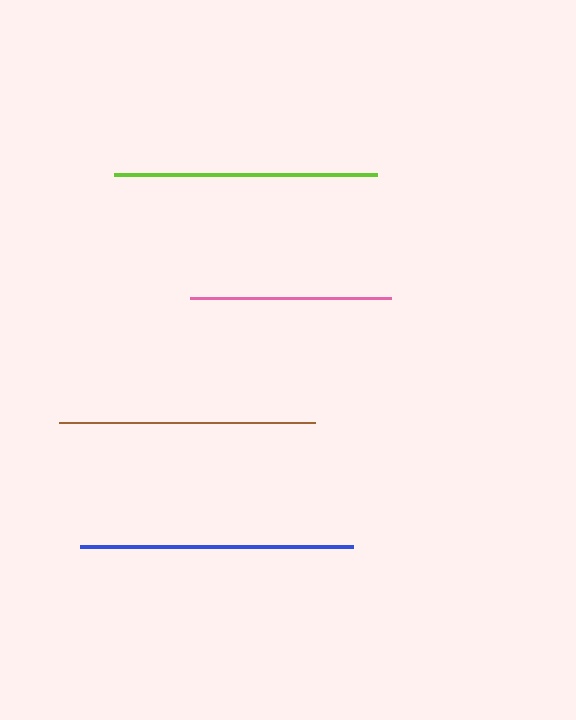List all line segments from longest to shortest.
From longest to shortest: blue, lime, brown, pink.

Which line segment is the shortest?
The pink line is the shortest at approximately 201 pixels.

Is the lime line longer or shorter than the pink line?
The lime line is longer than the pink line.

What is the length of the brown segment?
The brown segment is approximately 255 pixels long.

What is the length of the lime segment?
The lime segment is approximately 263 pixels long.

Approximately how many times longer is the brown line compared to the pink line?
The brown line is approximately 1.3 times the length of the pink line.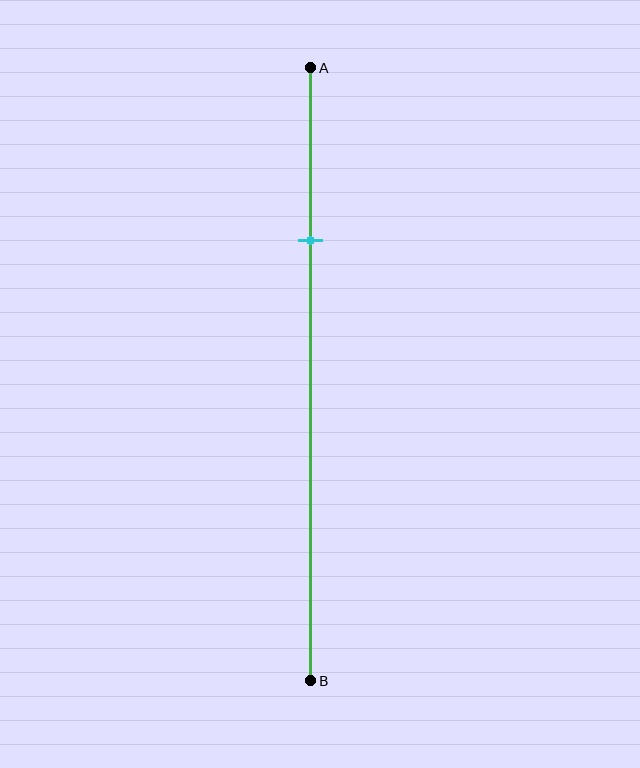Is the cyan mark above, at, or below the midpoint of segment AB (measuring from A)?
The cyan mark is above the midpoint of segment AB.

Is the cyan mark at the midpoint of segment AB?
No, the mark is at about 30% from A, not at the 50% midpoint.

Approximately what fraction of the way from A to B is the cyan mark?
The cyan mark is approximately 30% of the way from A to B.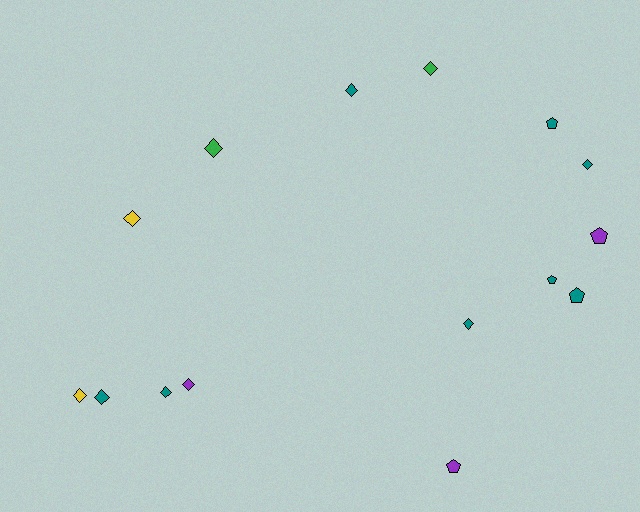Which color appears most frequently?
Teal, with 8 objects.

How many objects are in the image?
There are 15 objects.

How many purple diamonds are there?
There is 1 purple diamond.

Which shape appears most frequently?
Diamond, with 10 objects.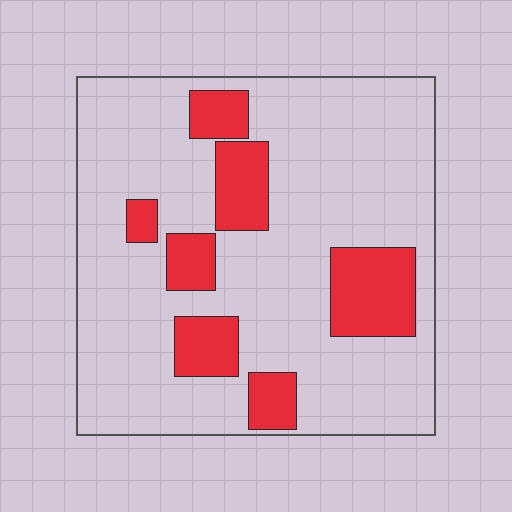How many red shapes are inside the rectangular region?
7.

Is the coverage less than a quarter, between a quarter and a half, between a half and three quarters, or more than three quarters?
Less than a quarter.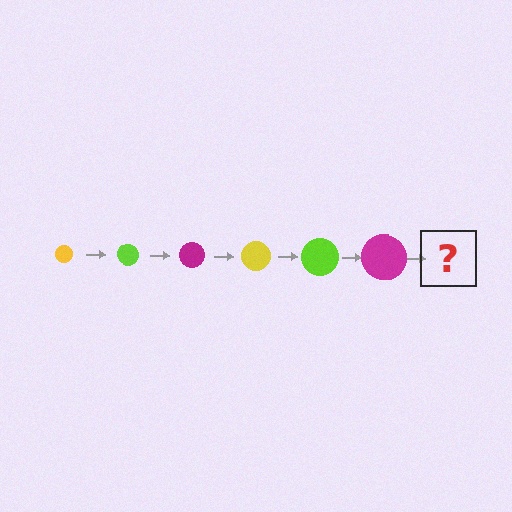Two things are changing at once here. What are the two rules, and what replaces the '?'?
The two rules are that the circle grows larger each step and the color cycles through yellow, lime, and magenta. The '?' should be a yellow circle, larger than the previous one.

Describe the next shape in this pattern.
It should be a yellow circle, larger than the previous one.